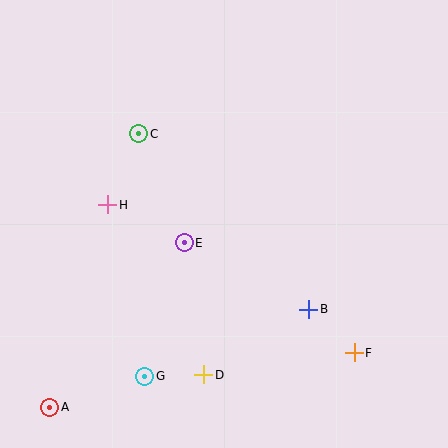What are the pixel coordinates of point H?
Point H is at (108, 205).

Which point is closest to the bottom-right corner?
Point F is closest to the bottom-right corner.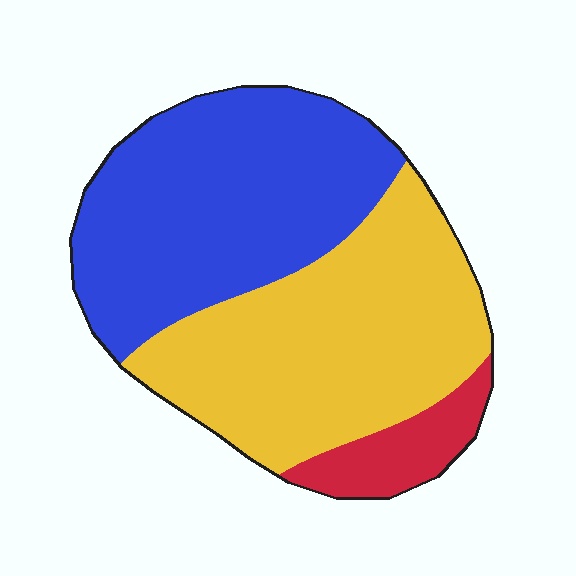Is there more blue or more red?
Blue.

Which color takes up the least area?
Red, at roughly 10%.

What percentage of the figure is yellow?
Yellow covers roughly 45% of the figure.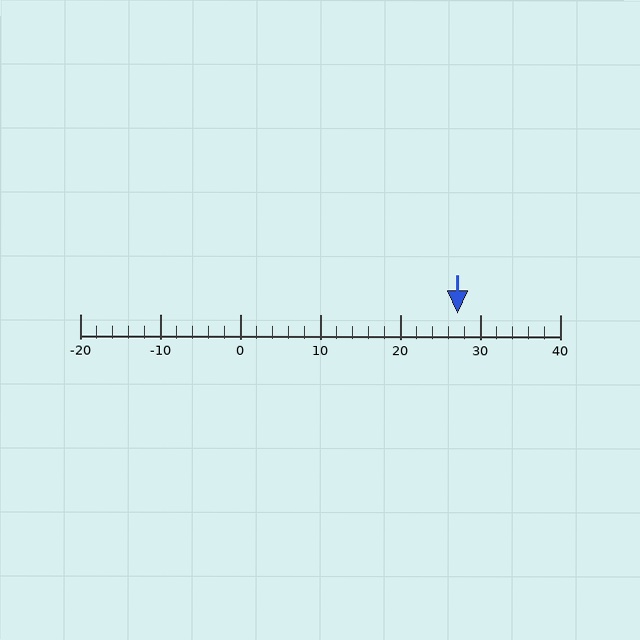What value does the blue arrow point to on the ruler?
The blue arrow points to approximately 27.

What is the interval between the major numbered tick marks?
The major tick marks are spaced 10 units apart.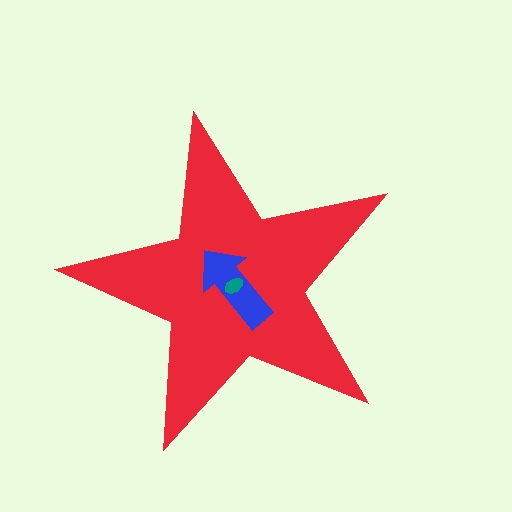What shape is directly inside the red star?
The blue arrow.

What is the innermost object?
The teal ellipse.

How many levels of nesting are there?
3.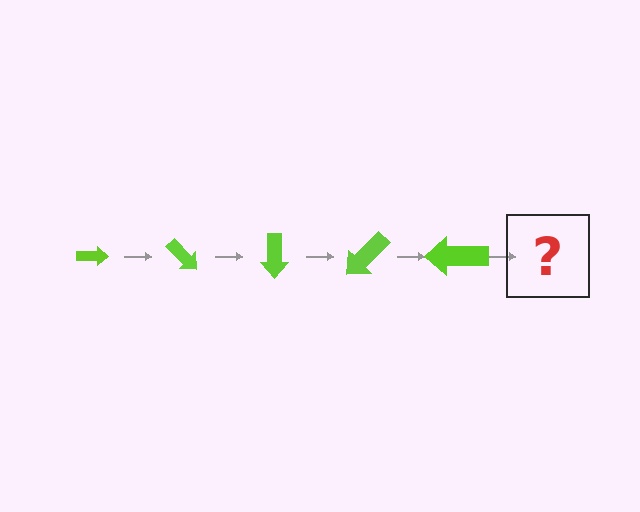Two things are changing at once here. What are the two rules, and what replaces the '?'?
The two rules are that the arrow grows larger each step and it rotates 45 degrees each step. The '?' should be an arrow, larger than the previous one and rotated 225 degrees from the start.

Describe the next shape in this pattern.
It should be an arrow, larger than the previous one and rotated 225 degrees from the start.